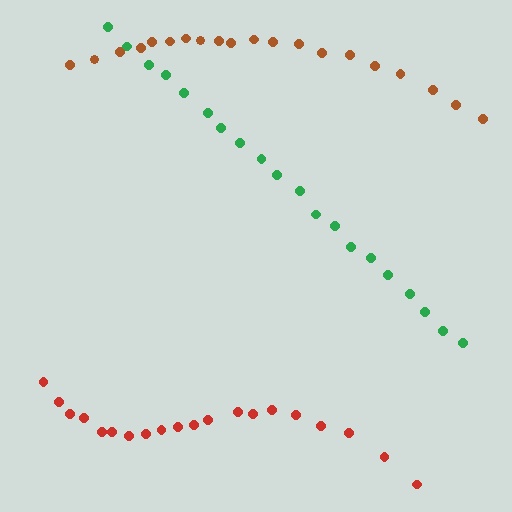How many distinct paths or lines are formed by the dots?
There are 3 distinct paths.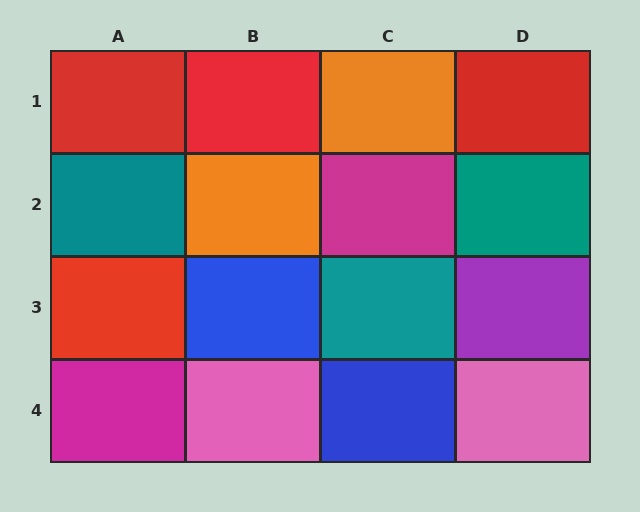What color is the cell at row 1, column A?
Red.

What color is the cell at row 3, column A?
Red.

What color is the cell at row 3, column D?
Purple.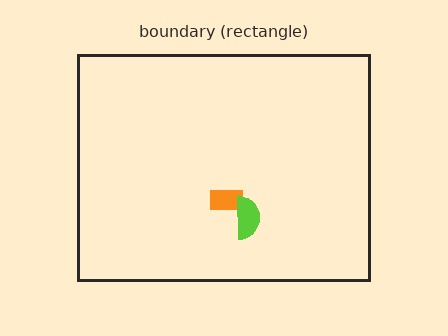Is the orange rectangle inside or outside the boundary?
Inside.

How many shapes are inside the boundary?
2 inside, 0 outside.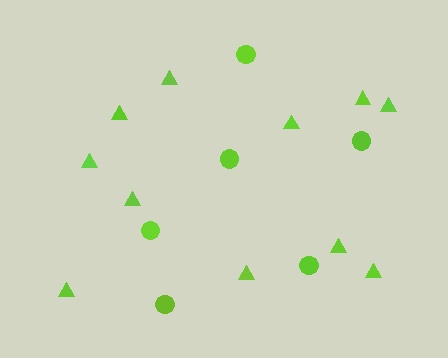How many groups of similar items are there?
There are 2 groups: one group of triangles (11) and one group of circles (6).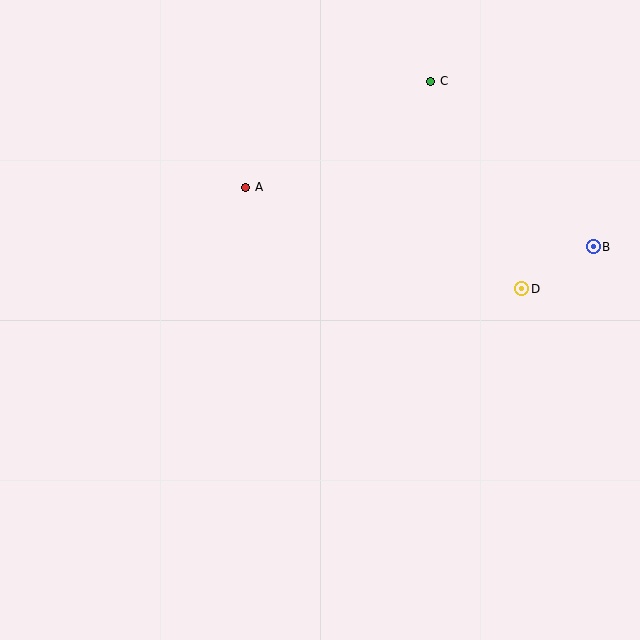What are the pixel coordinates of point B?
Point B is at (593, 247).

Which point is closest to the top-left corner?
Point A is closest to the top-left corner.